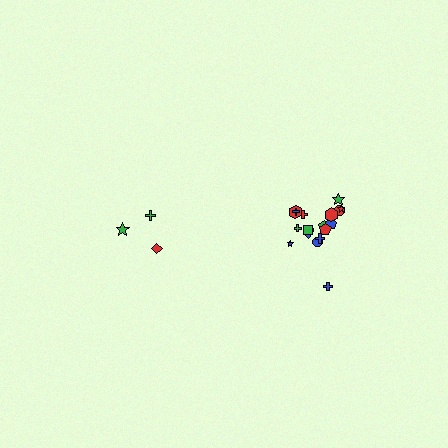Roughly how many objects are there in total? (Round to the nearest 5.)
Roughly 20 objects in total.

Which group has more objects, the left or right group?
The right group.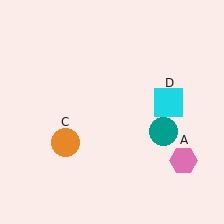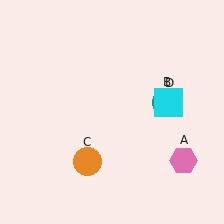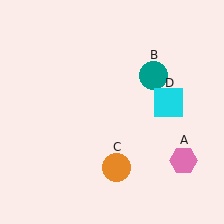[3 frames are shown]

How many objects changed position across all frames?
2 objects changed position: teal circle (object B), orange circle (object C).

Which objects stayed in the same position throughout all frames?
Pink hexagon (object A) and cyan square (object D) remained stationary.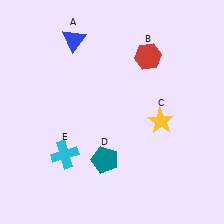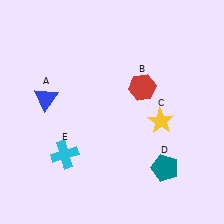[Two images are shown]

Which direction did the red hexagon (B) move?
The red hexagon (B) moved down.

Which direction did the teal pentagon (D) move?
The teal pentagon (D) moved right.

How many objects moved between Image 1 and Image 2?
3 objects moved between the two images.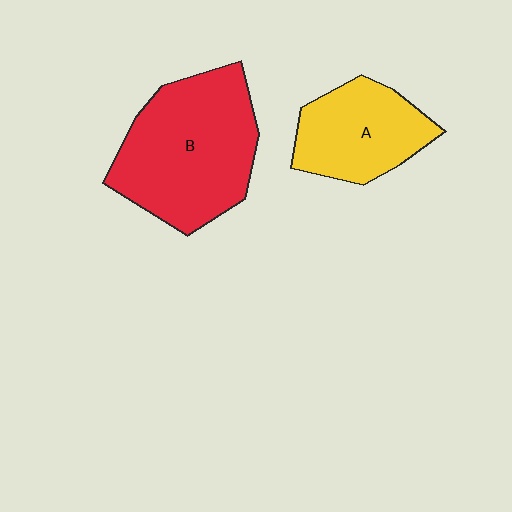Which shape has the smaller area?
Shape A (yellow).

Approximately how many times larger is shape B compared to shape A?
Approximately 1.6 times.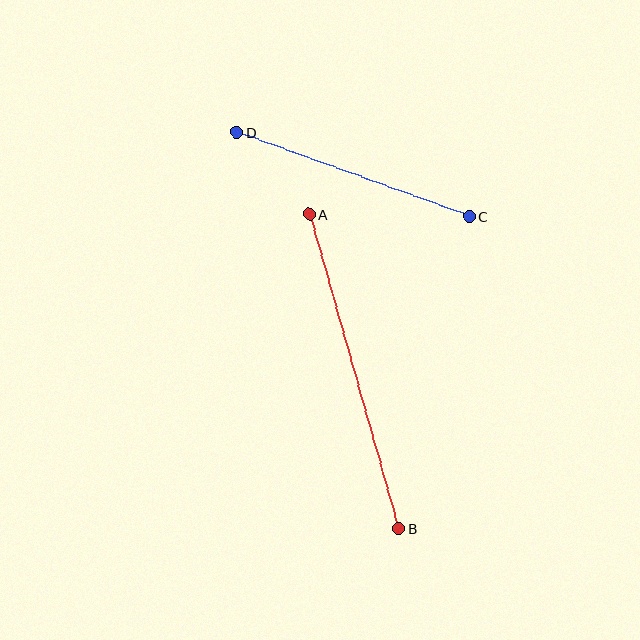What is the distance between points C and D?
The distance is approximately 247 pixels.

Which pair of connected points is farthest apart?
Points A and B are farthest apart.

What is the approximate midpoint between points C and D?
The midpoint is at approximately (353, 174) pixels.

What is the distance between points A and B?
The distance is approximately 327 pixels.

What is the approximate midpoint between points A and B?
The midpoint is at approximately (354, 371) pixels.